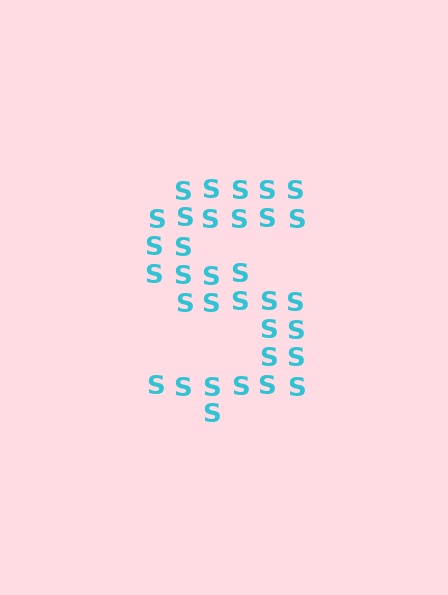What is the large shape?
The large shape is the letter S.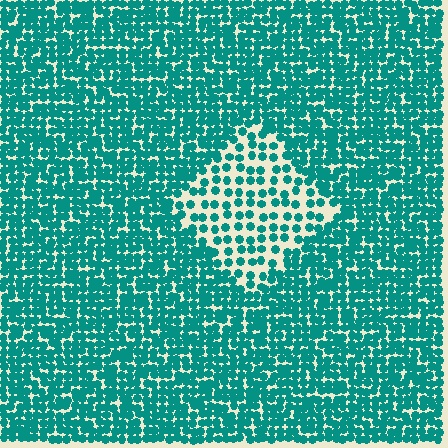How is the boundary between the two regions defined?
The boundary is defined by a change in element density (approximately 2.2x ratio). All elements are the same color, size, and shape.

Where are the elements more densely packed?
The elements are more densely packed outside the diamond boundary.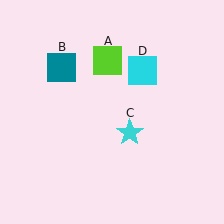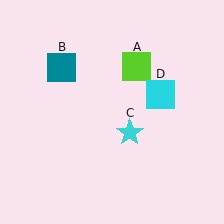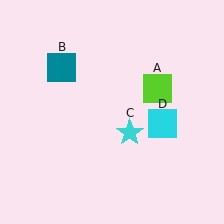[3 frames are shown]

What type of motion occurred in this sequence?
The lime square (object A), cyan square (object D) rotated clockwise around the center of the scene.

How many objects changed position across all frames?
2 objects changed position: lime square (object A), cyan square (object D).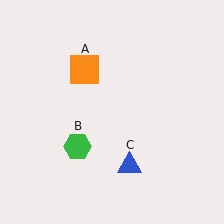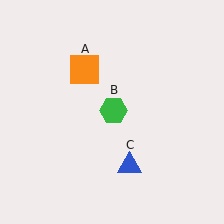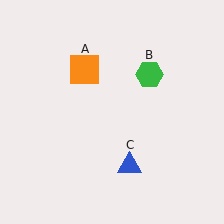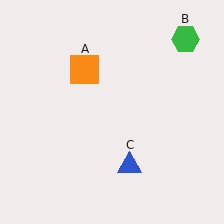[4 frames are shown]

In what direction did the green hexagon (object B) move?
The green hexagon (object B) moved up and to the right.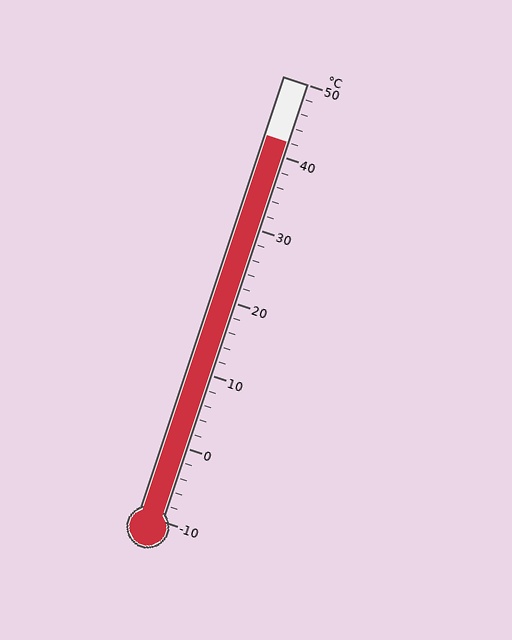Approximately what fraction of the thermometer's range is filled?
The thermometer is filled to approximately 85% of its range.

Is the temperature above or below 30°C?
The temperature is above 30°C.